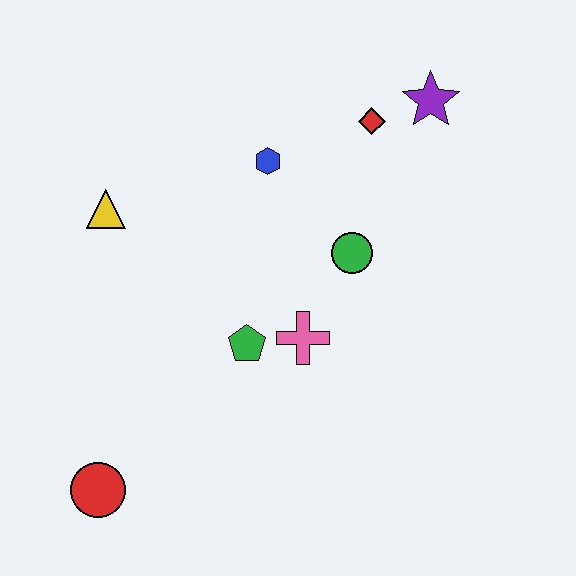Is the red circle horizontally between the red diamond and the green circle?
No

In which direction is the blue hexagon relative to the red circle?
The blue hexagon is above the red circle.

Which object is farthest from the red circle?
The purple star is farthest from the red circle.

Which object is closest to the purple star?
The red diamond is closest to the purple star.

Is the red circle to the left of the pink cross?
Yes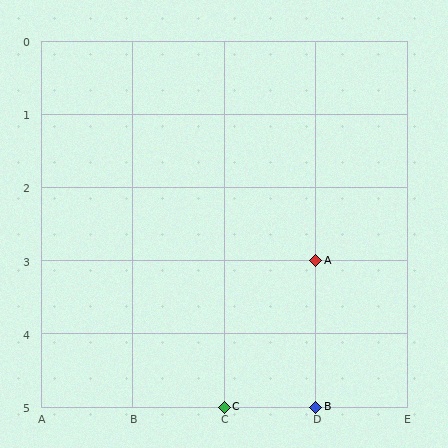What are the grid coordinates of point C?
Point C is at grid coordinates (C, 5).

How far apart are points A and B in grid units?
Points A and B are 2 rows apart.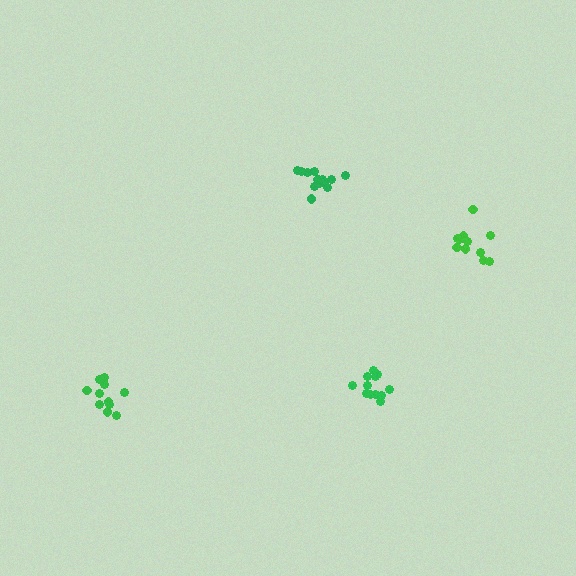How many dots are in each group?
Group 1: 12 dots, Group 2: 11 dots, Group 3: 14 dots, Group 4: 11 dots (48 total).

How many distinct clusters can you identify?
There are 4 distinct clusters.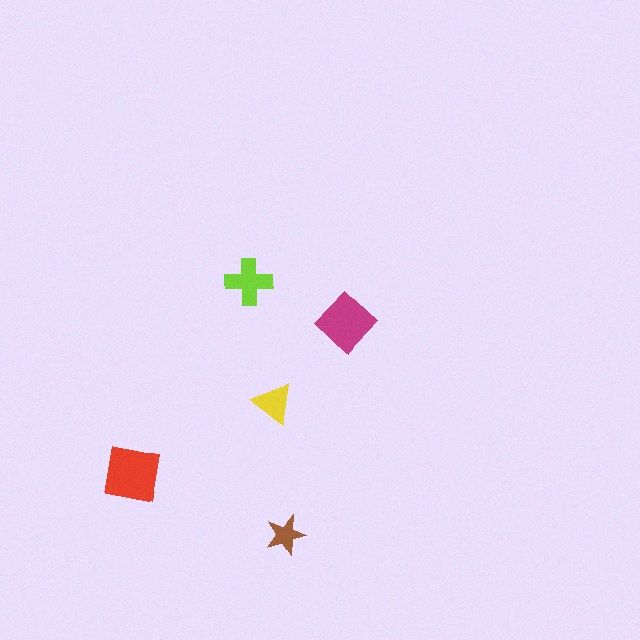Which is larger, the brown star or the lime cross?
The lime cross.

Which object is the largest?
The red square.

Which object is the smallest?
The brown star.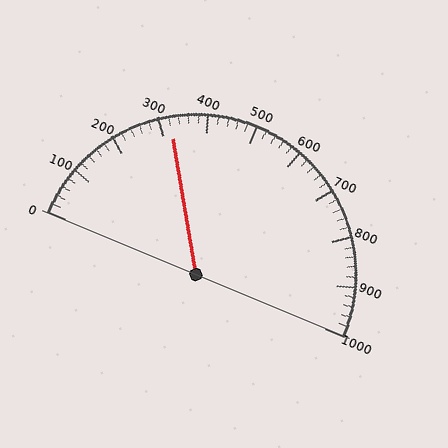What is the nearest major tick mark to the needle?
The nearest major tick mark is 300.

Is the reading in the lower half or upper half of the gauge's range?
The reading is in the lower half of the range (0 to 1000).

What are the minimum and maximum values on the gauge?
The gauge ranges from 0 to 1000.